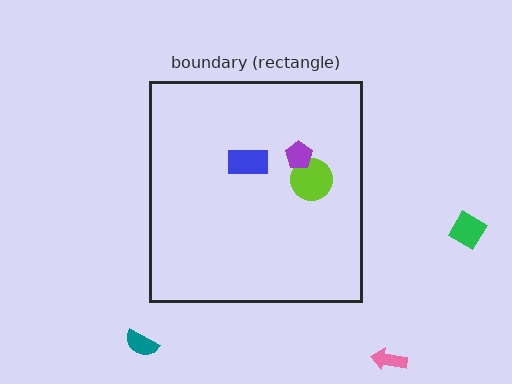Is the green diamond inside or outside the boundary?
Outside.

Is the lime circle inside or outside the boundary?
Inside.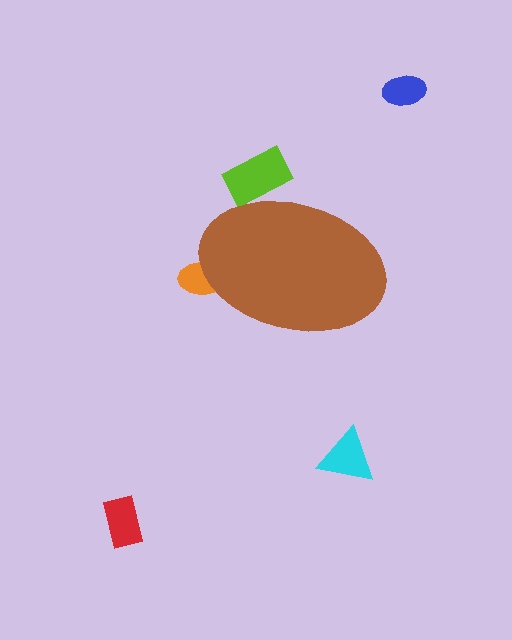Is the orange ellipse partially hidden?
Yes, the orange ellipse is partially hidden behind the brown ellipse.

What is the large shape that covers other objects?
A brown ellipse.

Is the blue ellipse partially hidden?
No, the blue ellipse is fully visible.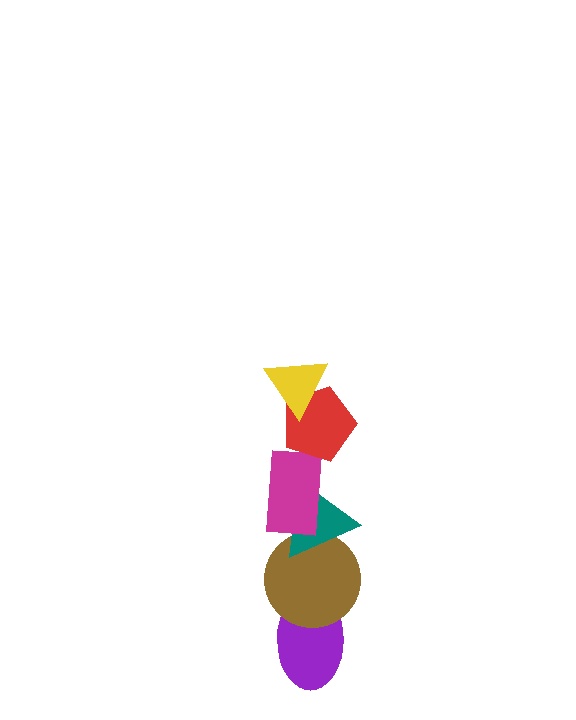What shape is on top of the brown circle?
The teal triangle is on top of the brown circle.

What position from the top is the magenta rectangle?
The magenta rectangle is 3rd from the top.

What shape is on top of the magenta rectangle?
The red pentagon is on top of the magenta rectangle.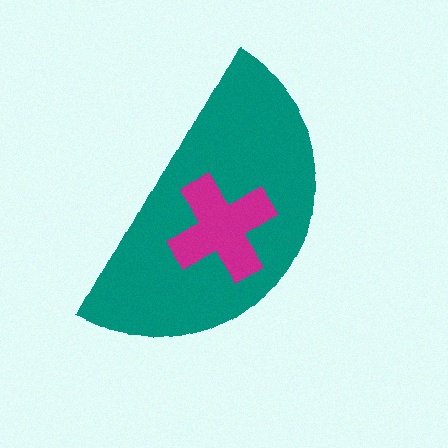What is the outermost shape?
The teal semicircle.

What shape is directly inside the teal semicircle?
The magenta cross.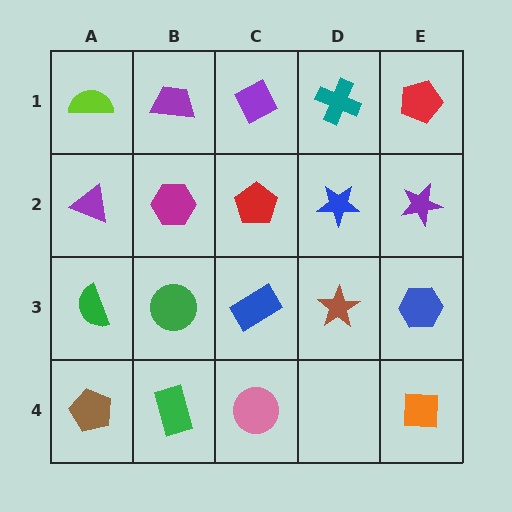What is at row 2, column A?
A purple triangle.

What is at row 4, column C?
A pink circle.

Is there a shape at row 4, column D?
No, that cell is empty.